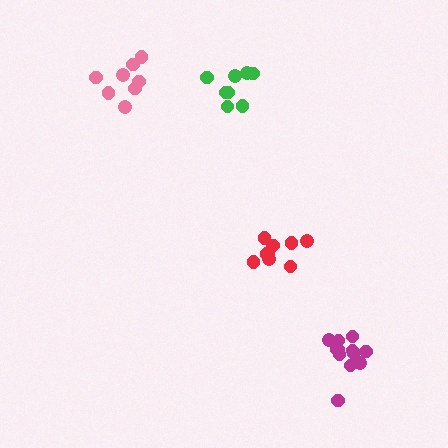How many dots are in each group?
Group 1: 8 dots, Group 2: 12 dots, Group 3: 9 dots, Group 4: 8 dots (37 total).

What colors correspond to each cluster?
The clusters are colored: green, magenta, red, pink.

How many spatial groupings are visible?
There are 4 spatial groupings.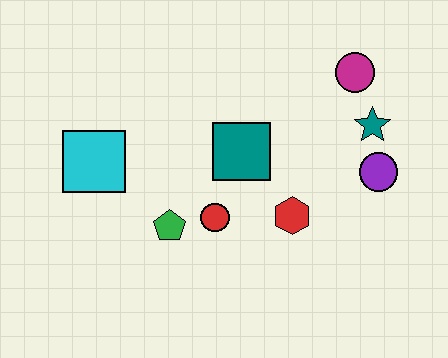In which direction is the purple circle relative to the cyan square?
The purple circle is to the right of the cyan square.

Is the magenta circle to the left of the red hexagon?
No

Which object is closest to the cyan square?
The green pentagon is closest to the cyan square.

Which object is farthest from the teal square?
The cyan square is farthest from the teal square.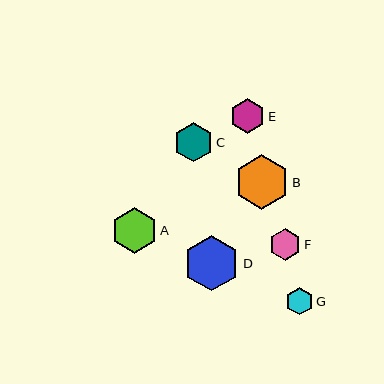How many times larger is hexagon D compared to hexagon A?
Hexagon D is approximately 1.2 times the size of hexagon A.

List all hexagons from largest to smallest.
From largest to smallest: D, B, A, C, E, F, G.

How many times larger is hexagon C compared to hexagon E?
Hexagon C is approximately 1.1 times the size of hexagon E.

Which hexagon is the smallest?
Hexagon G is the smallest with a size of approximately 27 pixels.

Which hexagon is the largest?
Hexagon D is the largest with a size of approximately 56 pixels.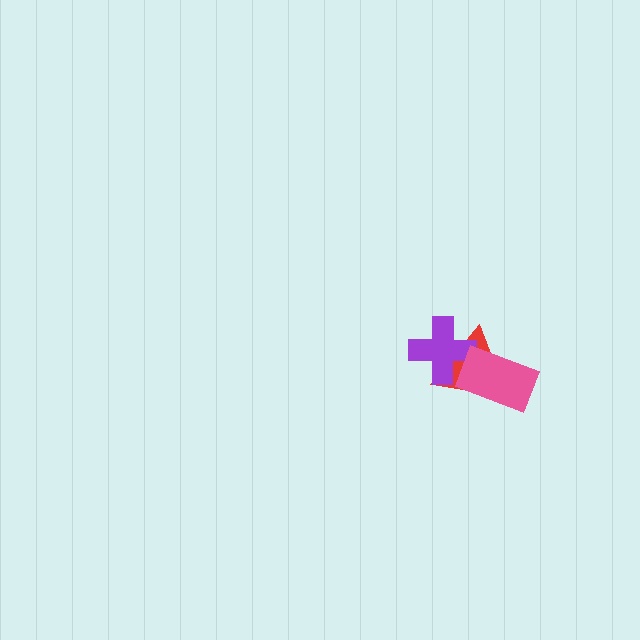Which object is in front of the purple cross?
The pink rectangle is in front of the purple cross.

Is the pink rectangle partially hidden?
No, no other shape covers it.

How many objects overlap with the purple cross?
2 objects overlap with the purple cross.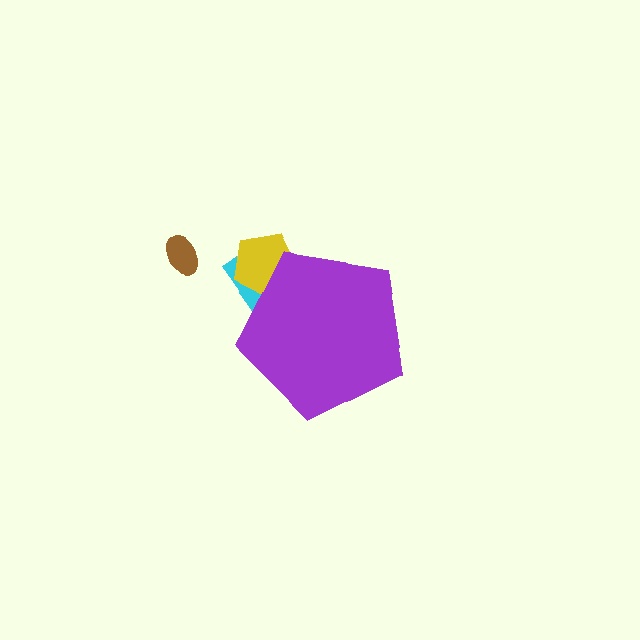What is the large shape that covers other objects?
A purple pentagon.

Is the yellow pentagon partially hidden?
Yes, the yellow pentagon is partially hidden behind the purple pentagon.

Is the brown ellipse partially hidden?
No, the brown ellipse is fully visible.